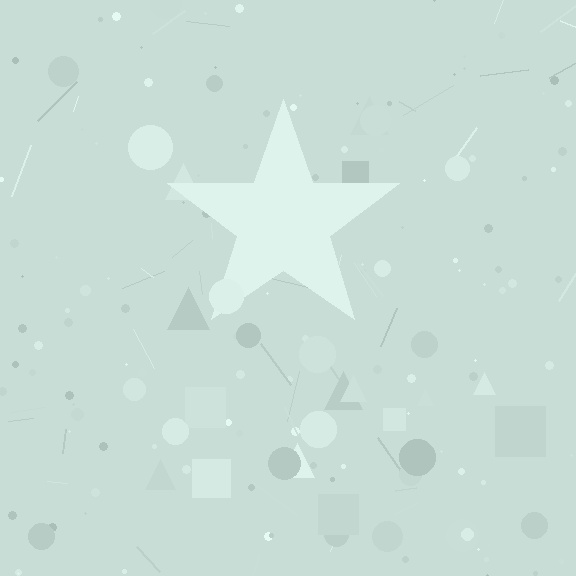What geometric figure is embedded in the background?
A star is embedded in the background.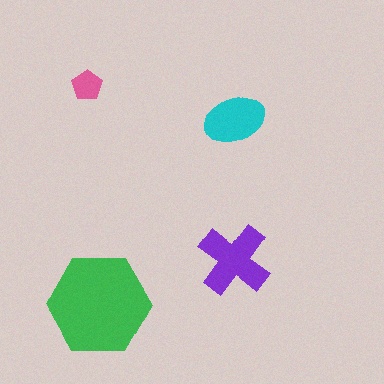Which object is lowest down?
The green hexagon is bottommost.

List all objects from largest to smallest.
The green hexagon, the purple cross, the cyan ellipse, the pink pentagon.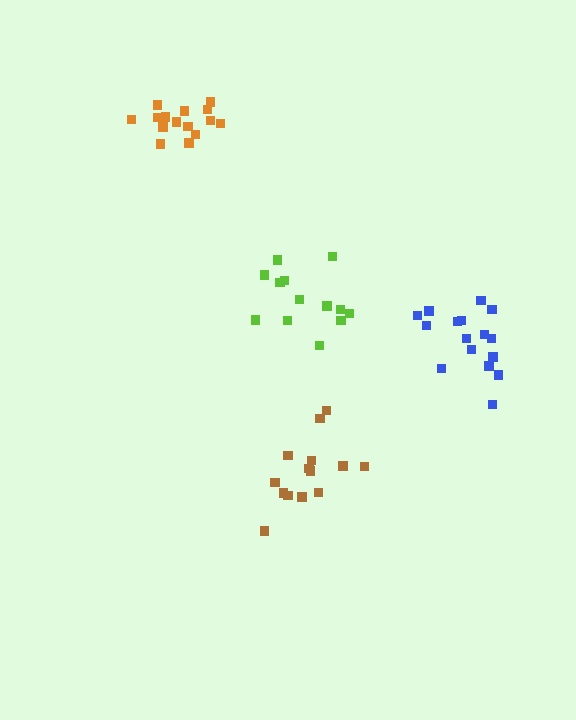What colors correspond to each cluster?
The clusters are colored: lime, brown, orange, blue.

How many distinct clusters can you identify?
There are 4 distinct clusters.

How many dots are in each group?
Group 1: 13 dots, Group 2: 14 dots, Group 3: 15 dots, Group 4: 16 dots (58 total).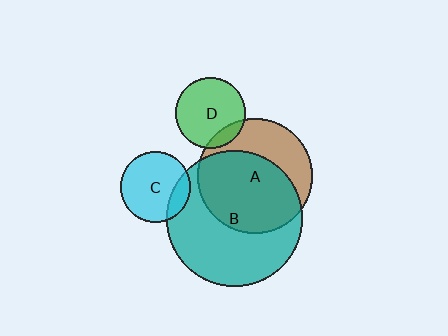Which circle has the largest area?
Circle B (teal).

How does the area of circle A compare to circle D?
Approximately 2.7 times.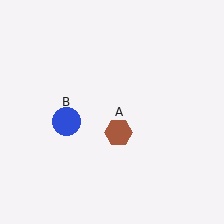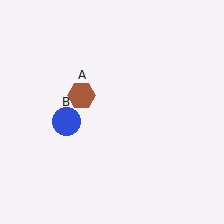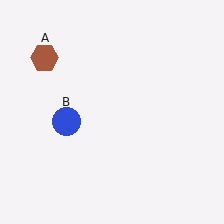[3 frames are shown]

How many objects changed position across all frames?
1 object changed position: brown hexagon (object A).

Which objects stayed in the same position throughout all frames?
Blue circle (object B) remained stationary.